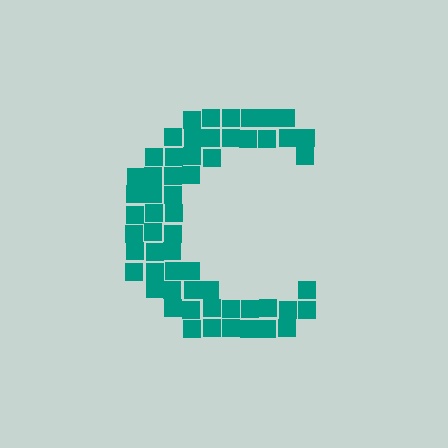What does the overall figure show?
The overall figure shows the letter C.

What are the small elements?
The small elements are squares.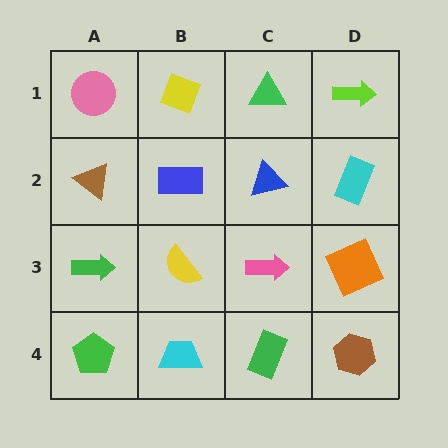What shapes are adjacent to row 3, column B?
A blue rectangle (row 2, column B), a cyan trapezoid (row 4, column B), a green arrow (row 3, column A), a pink arrow (row 3, column C).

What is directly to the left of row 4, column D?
A green rectangle.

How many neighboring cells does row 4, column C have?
3.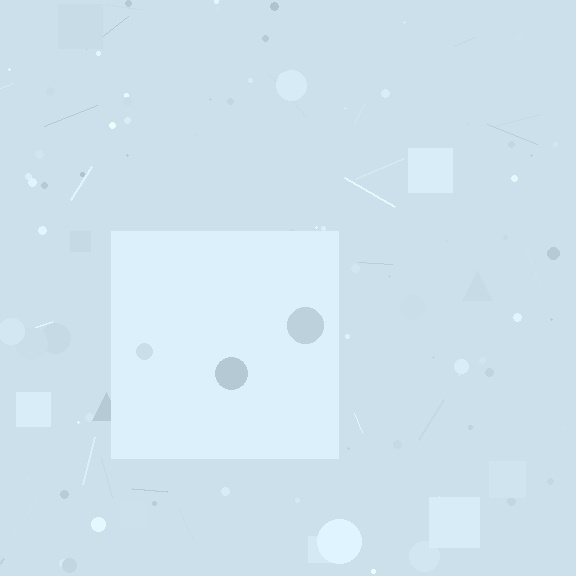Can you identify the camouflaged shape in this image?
The camouflaged shape is a square.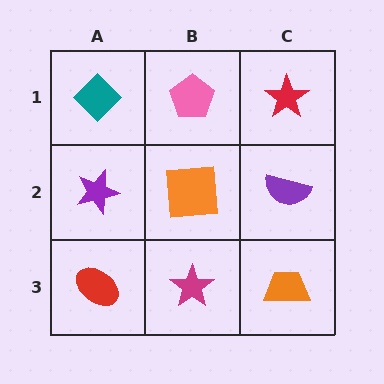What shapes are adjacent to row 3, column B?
An orange square (row 2, column B), a red ellipse (row 3, column A), an orange trapezoid (row 3, column C).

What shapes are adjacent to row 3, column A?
A purple star (row 2, column A), a magenta star (row 3, column B).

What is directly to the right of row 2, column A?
An orange square.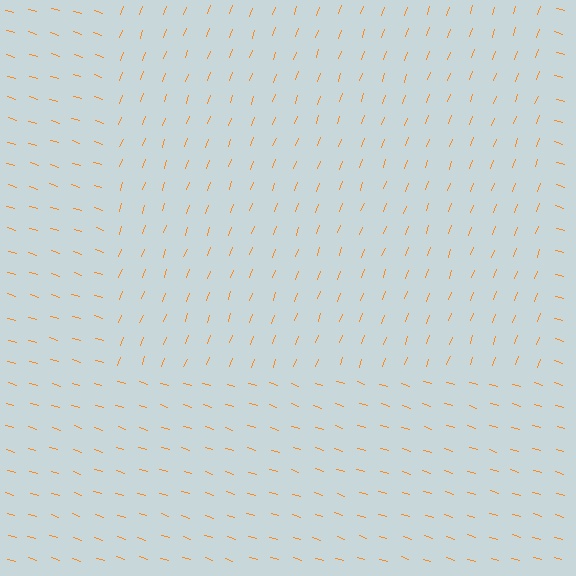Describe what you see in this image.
The image is filled with small orange line segments. A rectangle region in the image has lines oriented differently from the surrounding lines, creating a visible texture boundary.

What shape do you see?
I see a rectangle.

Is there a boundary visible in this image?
Yes, there is a texture boundary formed by a change in line orientation.